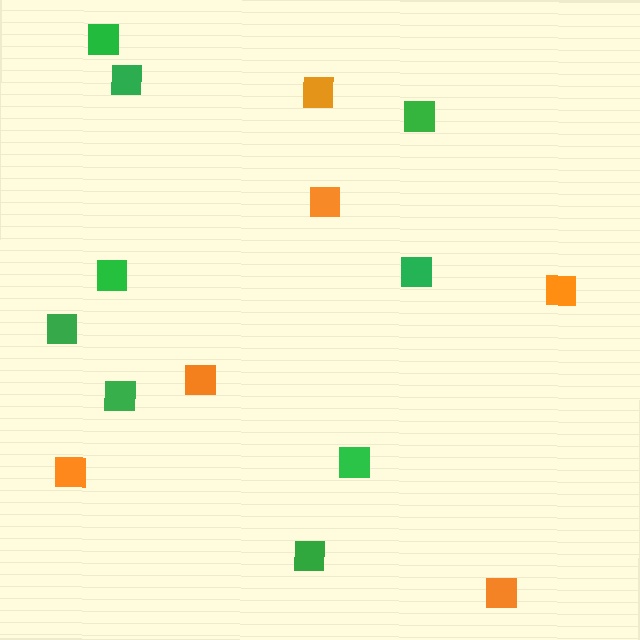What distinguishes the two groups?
There are 2 groups: one group of orange squares (6) and one group of green squares (9).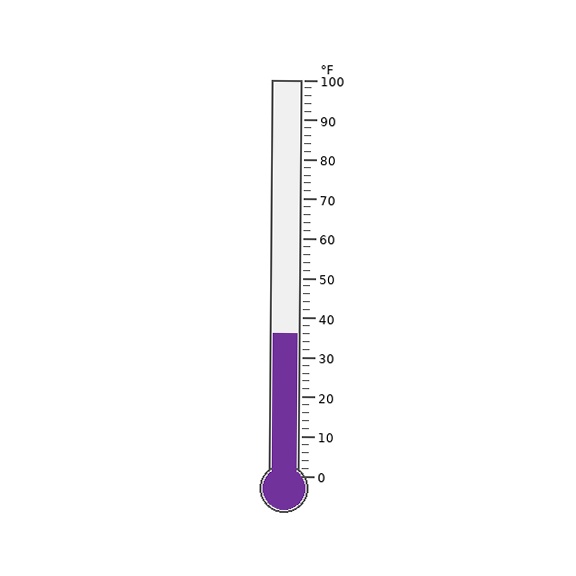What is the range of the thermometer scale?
The thermometer scale ranges from 0°F to 100°F.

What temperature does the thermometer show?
The thermometer shows approximately 36°F.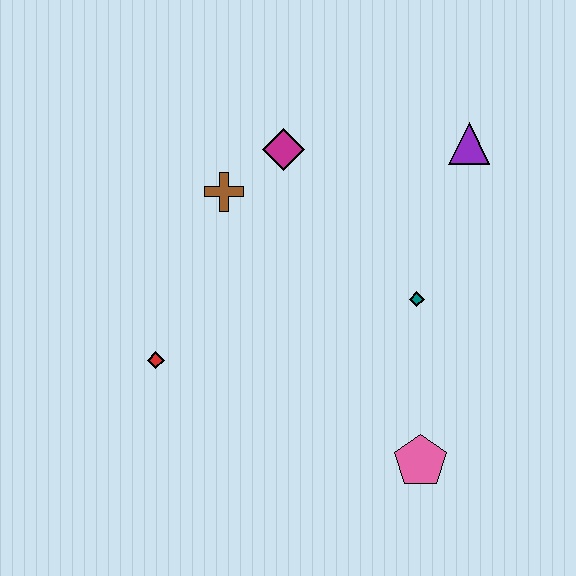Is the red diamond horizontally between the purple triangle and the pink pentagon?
No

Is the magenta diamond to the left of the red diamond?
No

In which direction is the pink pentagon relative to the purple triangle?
The pink pentagon is below the purple triangle.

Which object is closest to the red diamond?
The brown cross is closest to the red diamond.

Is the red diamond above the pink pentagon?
Yes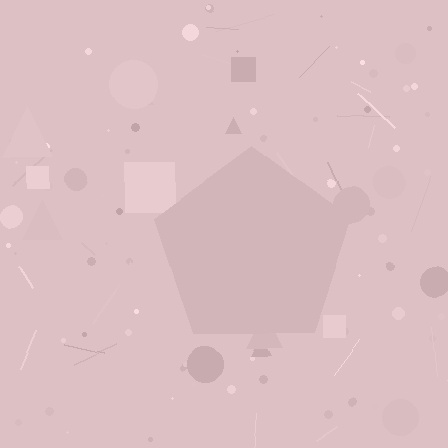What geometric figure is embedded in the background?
A pentagon is embedded in the background.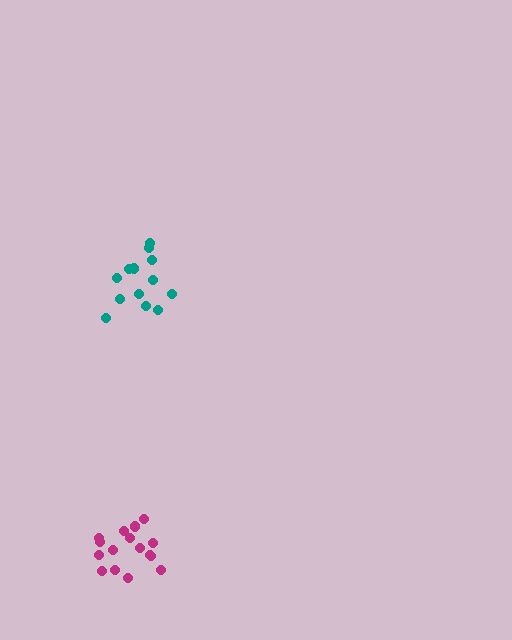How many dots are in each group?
Group 1: 14 dots, Group 2: 16 dots (30 total).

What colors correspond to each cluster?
The clusters are colored: teal, magenta.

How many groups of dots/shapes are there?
There are 2 groups.